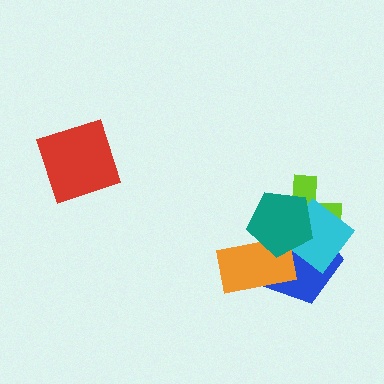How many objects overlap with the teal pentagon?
4 objects overlap with the teal pentagon.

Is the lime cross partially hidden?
Yes, it is partially covered by another shape.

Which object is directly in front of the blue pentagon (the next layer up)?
The cyan diamond is directly in front of the blue pentagon.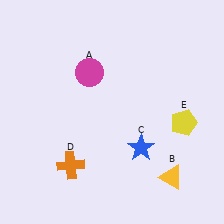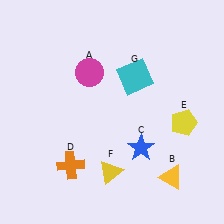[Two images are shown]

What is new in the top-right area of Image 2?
A cyan square (G) was added in the top-right area of Image 2.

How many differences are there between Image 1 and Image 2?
There are 2 differences between the two images.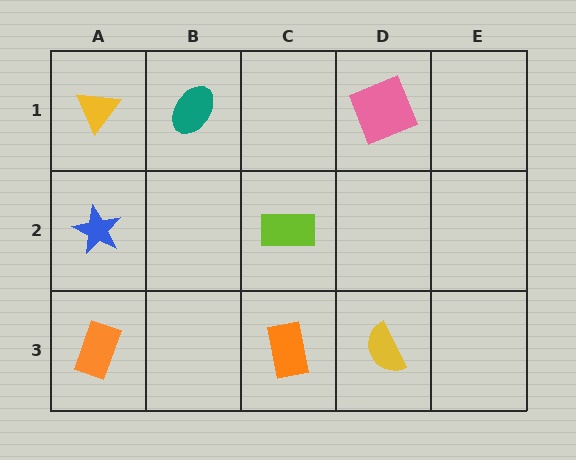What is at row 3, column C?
An orange rectangle.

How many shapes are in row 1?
3 shapes.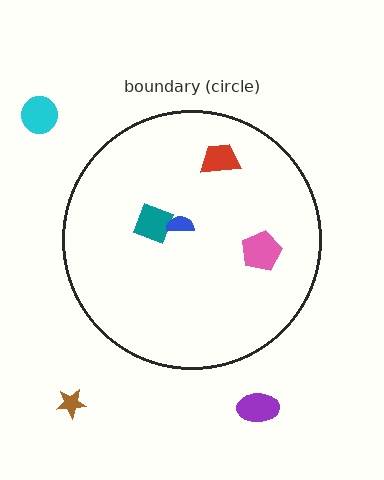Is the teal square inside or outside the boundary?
Inside.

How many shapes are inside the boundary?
4 inside, 3 outside.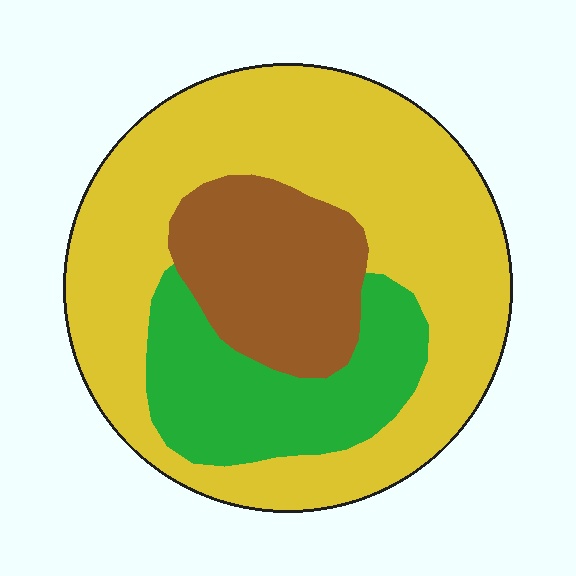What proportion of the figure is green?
Green takes up less than a quarter of the figure.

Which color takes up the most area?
Yellow, at roughly 60%.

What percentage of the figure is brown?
Brown covers 19% of the figure.